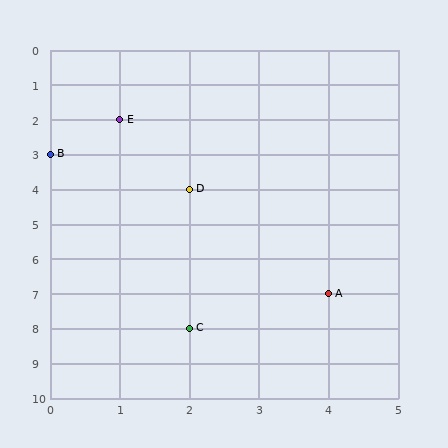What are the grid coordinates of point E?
Point E is at grid coordinates (1, 2).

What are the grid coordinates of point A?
Point A is at grid coordinates (4, 7).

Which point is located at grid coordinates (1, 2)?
Point E is at (1, 2).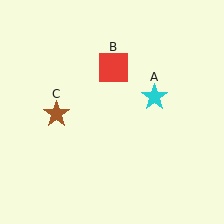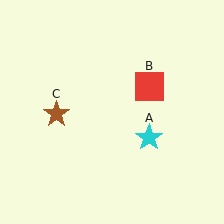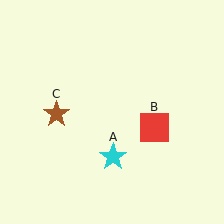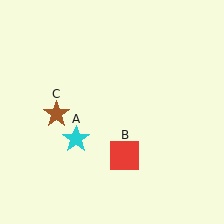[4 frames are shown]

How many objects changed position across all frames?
2 objects changed position: cyan star (object A), red square (object B).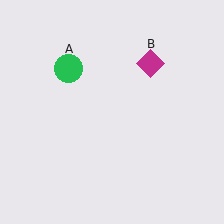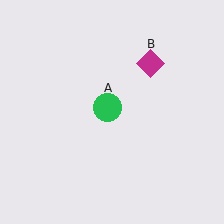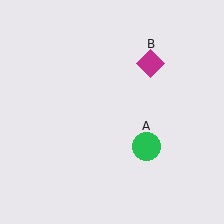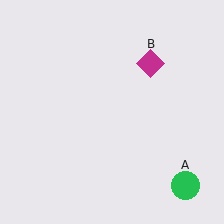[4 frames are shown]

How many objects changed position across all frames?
1 object changed position: green circle (object A).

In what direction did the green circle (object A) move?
The green circle (object A) moved down and to the right.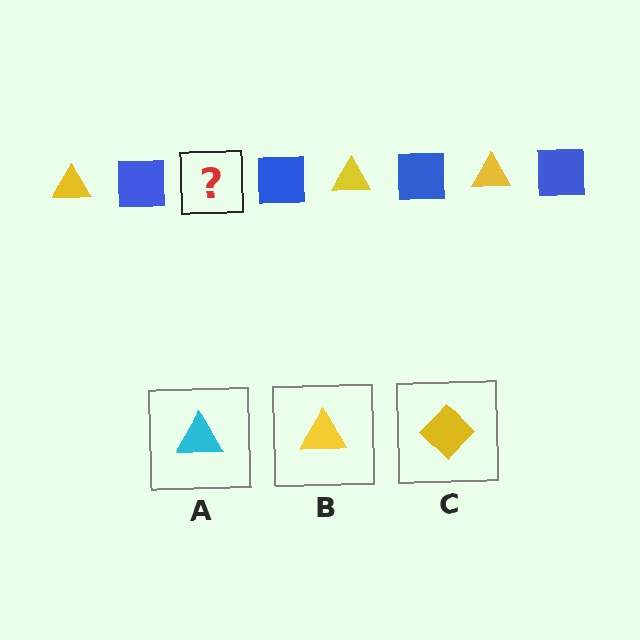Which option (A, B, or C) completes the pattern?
B.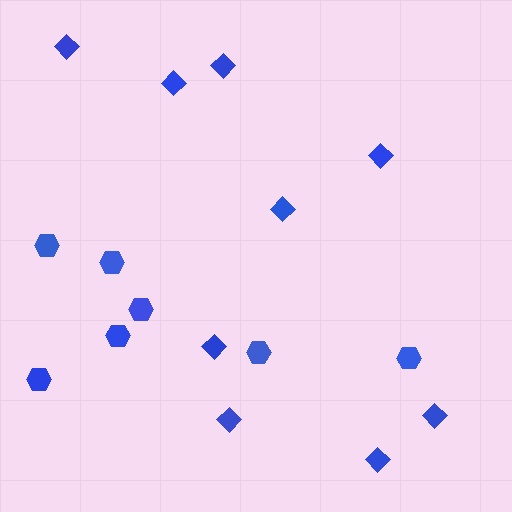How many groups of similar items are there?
There are 2 groups: one group of diamonds (9) and one group of hexagons (7).